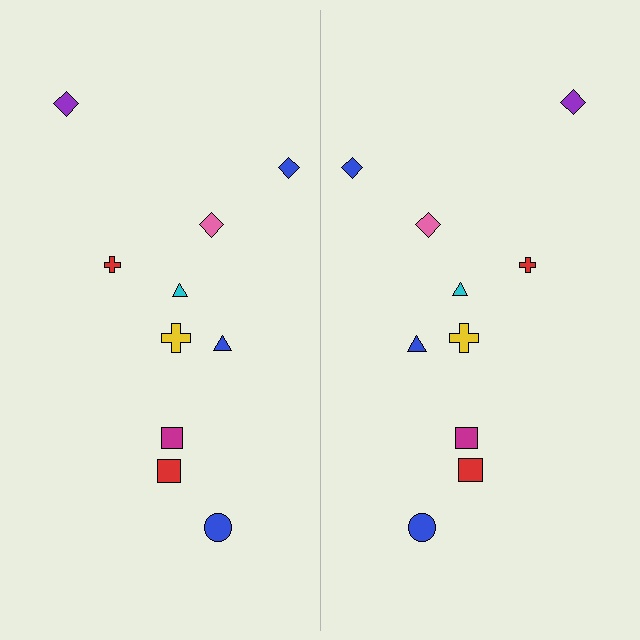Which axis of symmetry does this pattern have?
The pattern has a vertical axis of symmetry running through the center of the image.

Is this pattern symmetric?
Yes, this pattern has bilateral (reflection) symmetry.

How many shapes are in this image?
There are 20 shapes in this image.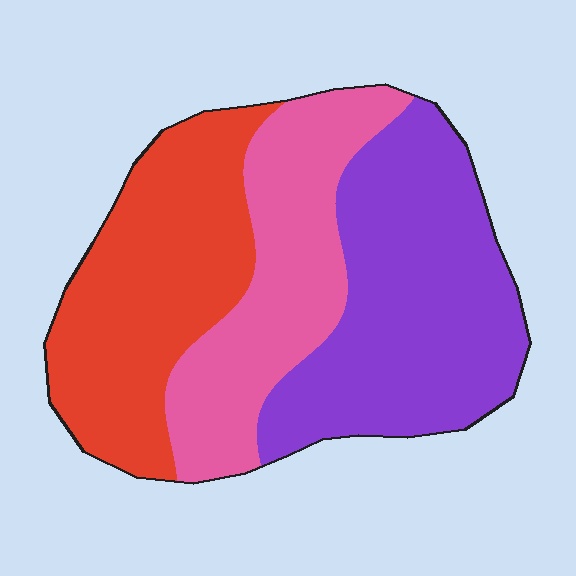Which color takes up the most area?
Purple, at roughly 40%.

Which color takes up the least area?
Pink, at roughly 30%.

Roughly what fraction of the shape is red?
Red takes up between a sixth and a third of the shape.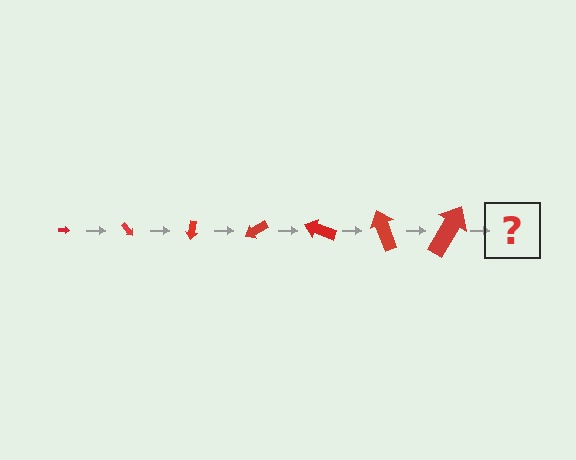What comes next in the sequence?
The next element should be an arrow, larger than the previous one and rotated 350 degrees from the start.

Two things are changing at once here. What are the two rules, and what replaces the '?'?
The two rules are that the arrow grows larger each step and it rotates 50 degrees each step. The '?' should be an arrow, larger than the previous one and rotated 350 degrees from the start.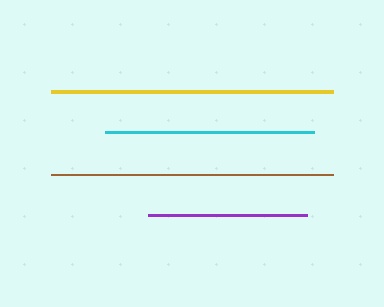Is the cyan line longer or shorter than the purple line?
The cyan line is longer than the purple line.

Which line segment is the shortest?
The purple line is the shortest at approximately 158 pixels.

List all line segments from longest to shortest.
From longest to shortest: yellow, brown, cyan, purple.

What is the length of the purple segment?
The purple segment is approximately 158 pixels long.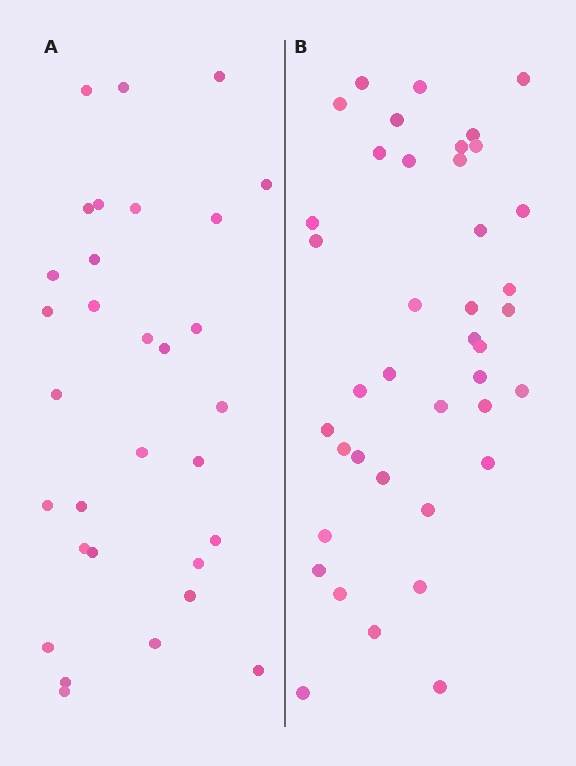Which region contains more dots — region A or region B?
Region B (the right region) has more dots.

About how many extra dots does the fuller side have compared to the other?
Region B has roughly 8 or so more dots than region A.